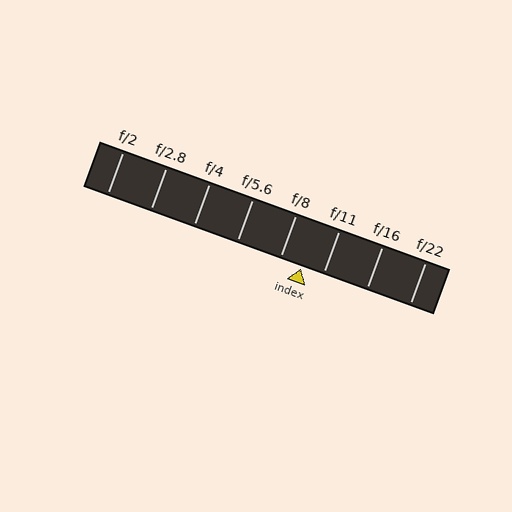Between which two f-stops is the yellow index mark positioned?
The index mark is between f/8 and f/11.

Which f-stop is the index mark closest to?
The index mark is closest to f/11.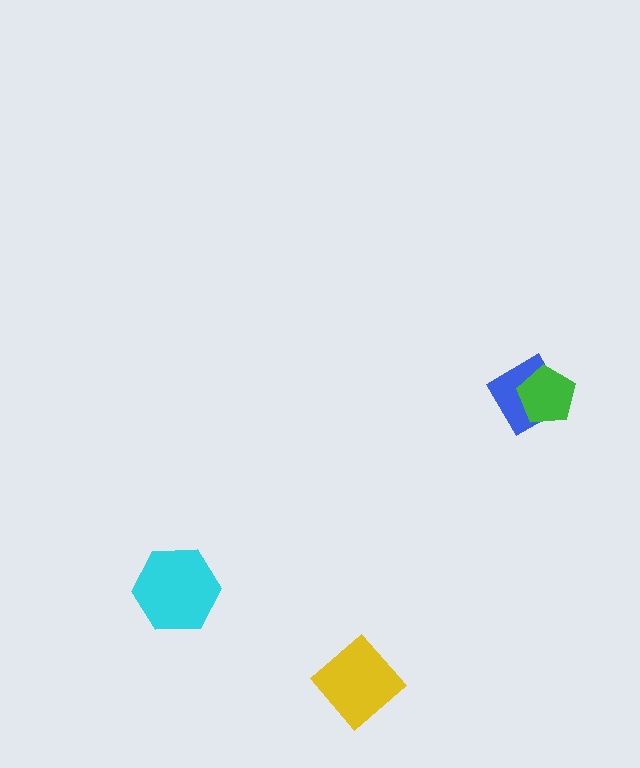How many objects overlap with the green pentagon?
1 object overlaps with the green pentagon.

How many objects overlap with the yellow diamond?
0 objects overlap with the yellow diamond.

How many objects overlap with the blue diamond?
1 object overlaps with the blue diamond.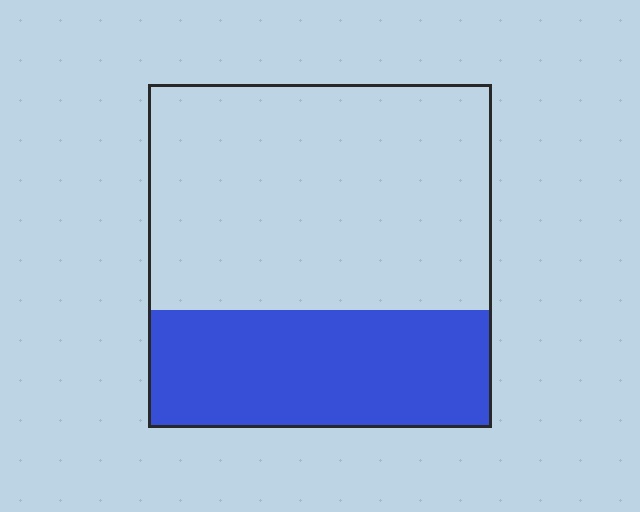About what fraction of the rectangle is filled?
About one third (1/3).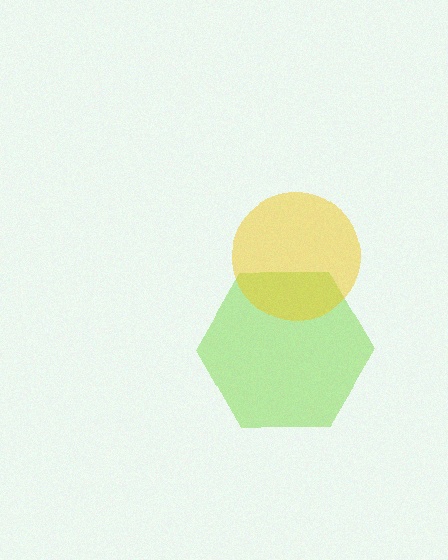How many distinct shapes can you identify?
There are 2 distinct shapes: a lime hexagon, a yellow circle.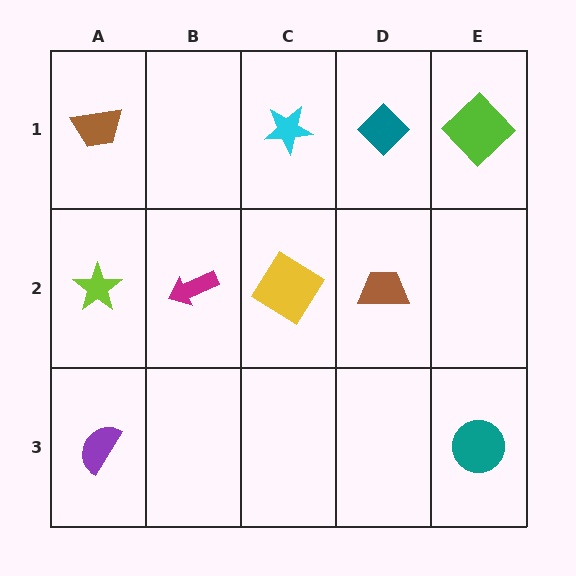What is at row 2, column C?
A yellow diamond.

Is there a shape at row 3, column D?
No, that cell is empty.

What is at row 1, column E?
A lime diamond.